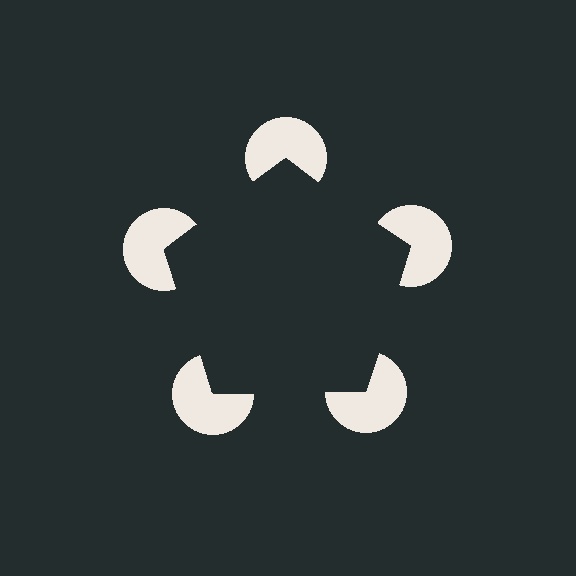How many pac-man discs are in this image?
There are 5 — one at each vertex of the illusory pentagon.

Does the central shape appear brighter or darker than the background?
It typically appears slightly darker than the background, even though no actual brightness change is drawn.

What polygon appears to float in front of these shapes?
An illusory pentagon — its edges are inferred from the aligned wedge cuts in the pac-man discs, not physically drawn.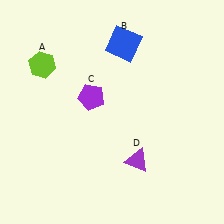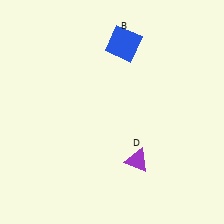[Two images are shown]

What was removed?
The purple pentagon (C), the lime hexagon (A) were removed in Image 2.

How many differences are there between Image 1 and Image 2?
There are 2 differences between the two images.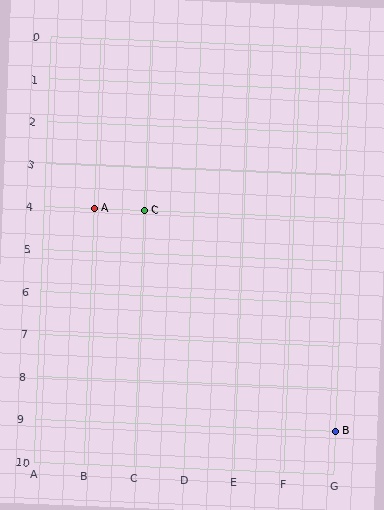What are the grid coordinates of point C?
Point C is at grid coordinates (C, 4).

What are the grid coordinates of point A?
Point A is at grid coordinates (B, 4).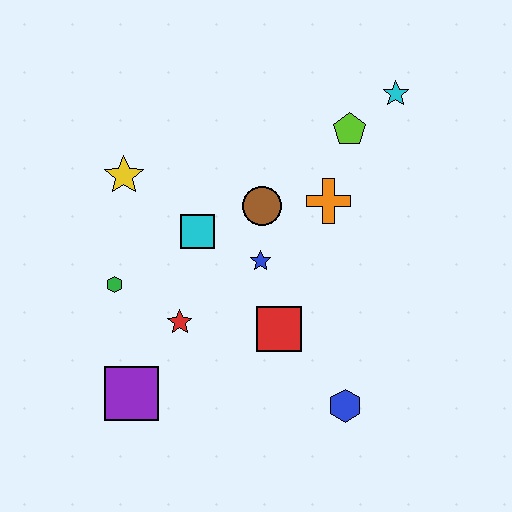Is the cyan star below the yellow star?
No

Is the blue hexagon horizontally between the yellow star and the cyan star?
Yes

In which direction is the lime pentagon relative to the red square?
The lime pentagon is above the red square.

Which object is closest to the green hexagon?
The red star is closest to the green hexagon.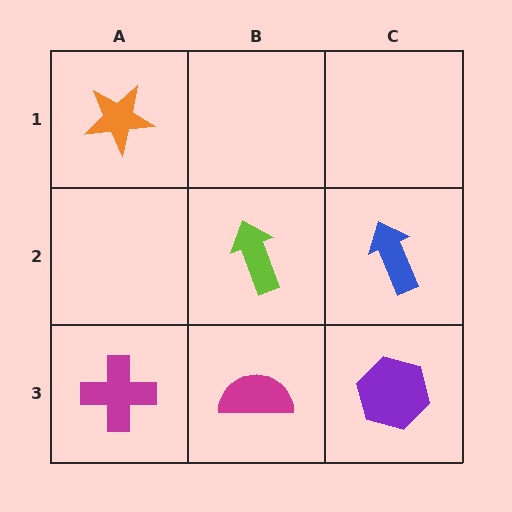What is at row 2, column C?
A blue arrow.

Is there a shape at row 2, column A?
No, that cell is empty.